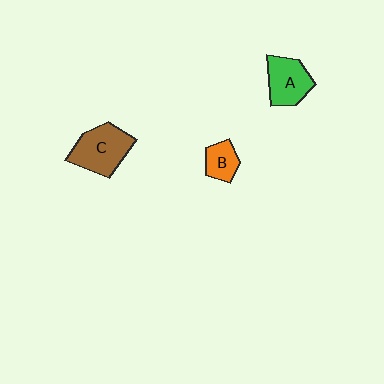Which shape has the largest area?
Shape C (brown).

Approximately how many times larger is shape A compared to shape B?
Approximately 1.7 times.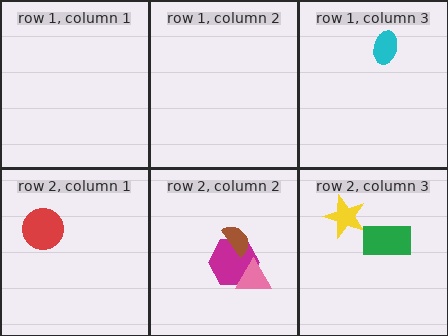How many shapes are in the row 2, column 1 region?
1.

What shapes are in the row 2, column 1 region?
The red circle.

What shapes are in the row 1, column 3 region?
The cyan ellipse.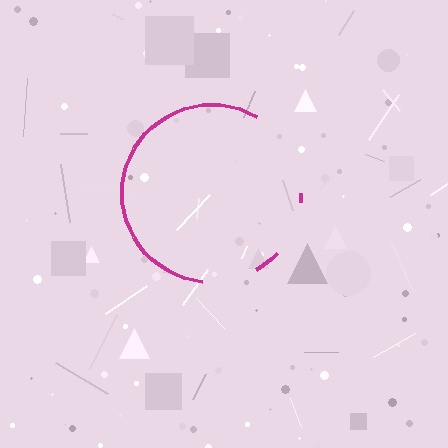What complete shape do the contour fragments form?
The contour fragments form a circle.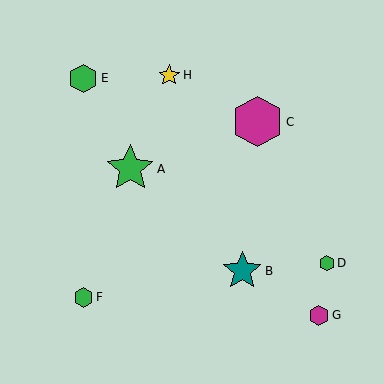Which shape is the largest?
The magenta hexagon (labeled C) is the largest.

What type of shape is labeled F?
Shape F is a green hexagon.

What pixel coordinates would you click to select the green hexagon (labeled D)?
Click at (327, 263) to select the green hexagon D.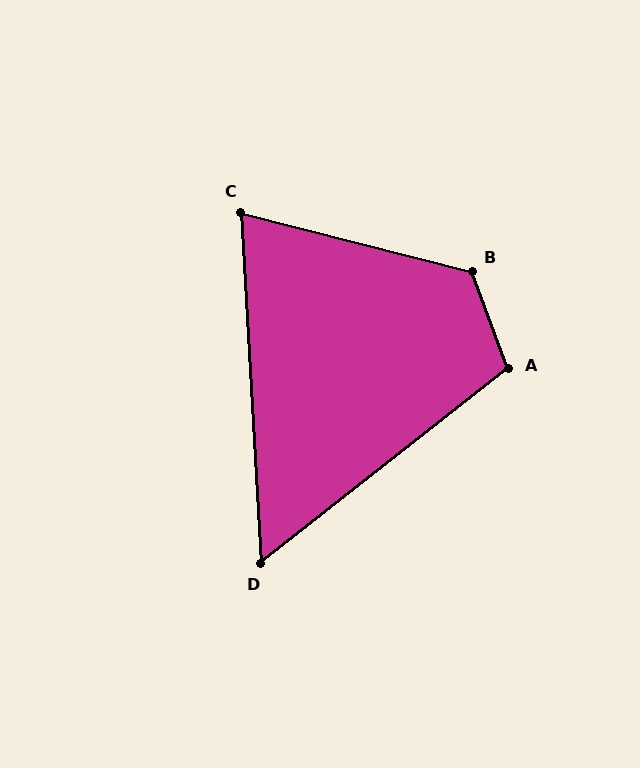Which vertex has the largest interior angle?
B, at approximately 125 degrees.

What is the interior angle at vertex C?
Approximately 73 degrees (acute).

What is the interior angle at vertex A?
Approximately 107 degrees (obtuse).